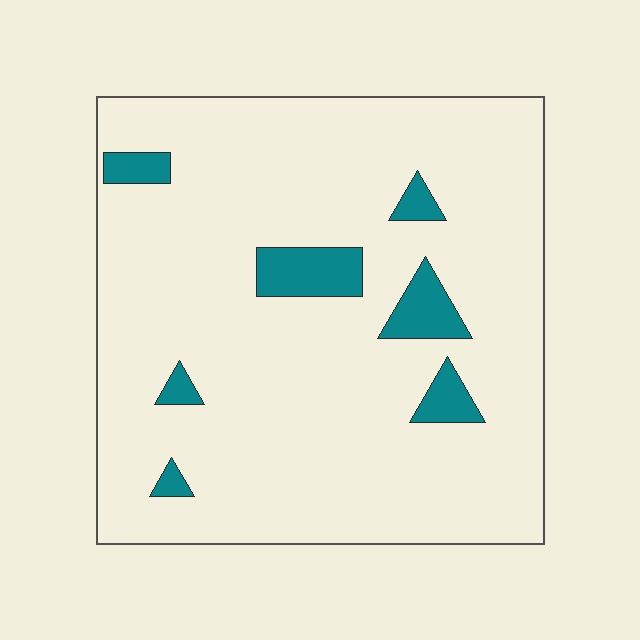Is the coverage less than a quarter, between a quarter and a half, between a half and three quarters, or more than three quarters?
Less than a quarter.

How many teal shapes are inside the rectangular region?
7.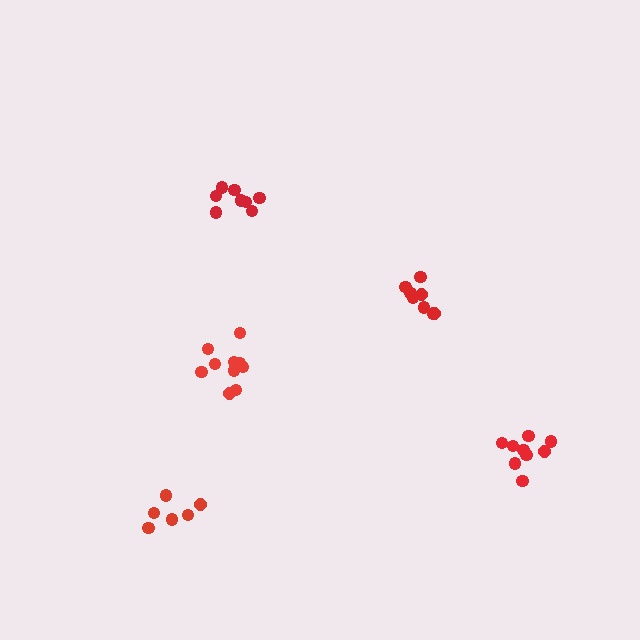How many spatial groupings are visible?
There are 5 spatial groupings.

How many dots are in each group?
Group 1: 8 dots, Group 2: 10 dots, Group 3: 8 dots, Group 4: 9 dots, Group 5: 6 dots (41 total).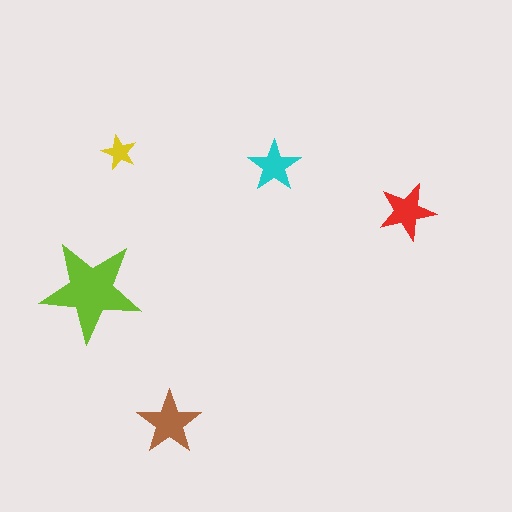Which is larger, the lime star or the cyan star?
The lime one.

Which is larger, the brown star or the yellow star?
The brown one.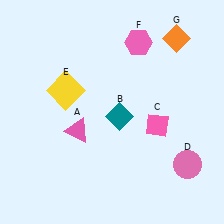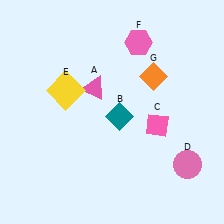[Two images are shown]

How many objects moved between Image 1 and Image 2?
2 objects moved between the two images.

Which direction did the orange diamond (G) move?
The orange diamond (G) moved down.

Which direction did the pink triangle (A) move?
The pink triangle (A) moved up.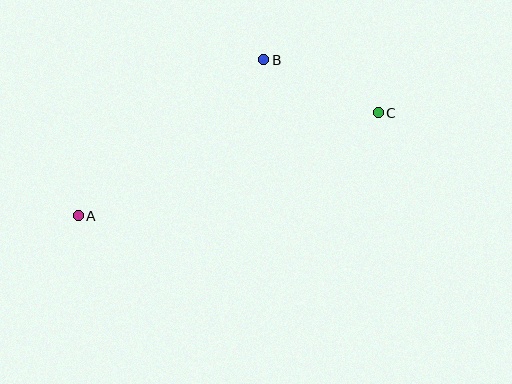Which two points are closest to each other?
Points B and C are closest to each other.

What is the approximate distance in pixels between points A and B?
The distance between A and B is approximately 243 pixels.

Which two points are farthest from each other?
Points A and C are farthest from each other.